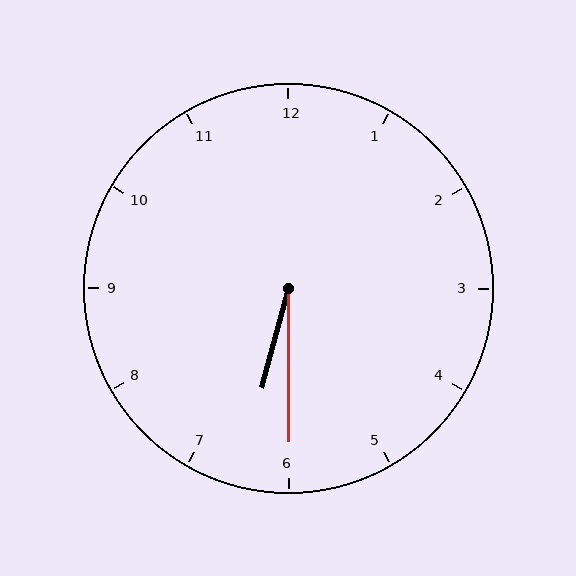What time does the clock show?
6:30.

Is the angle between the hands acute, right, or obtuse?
It is acute.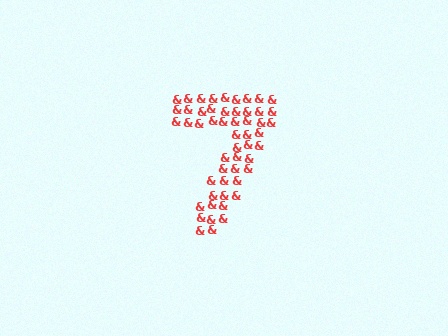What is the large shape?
The large shape is the digit 7.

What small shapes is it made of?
It is made of small ampersands.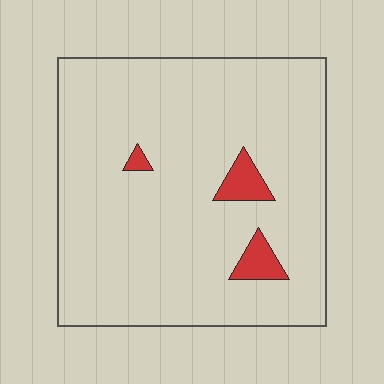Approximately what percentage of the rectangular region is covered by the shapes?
Approximately 5%.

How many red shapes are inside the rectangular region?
3.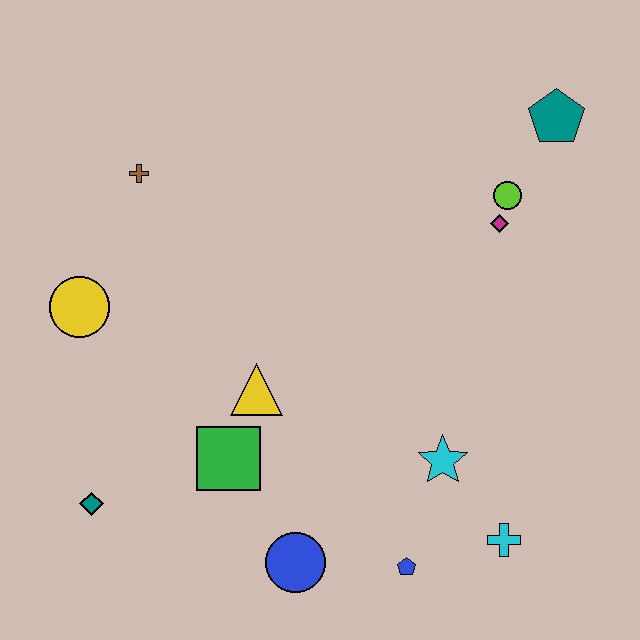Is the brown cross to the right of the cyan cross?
No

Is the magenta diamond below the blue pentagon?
No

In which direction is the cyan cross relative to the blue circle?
The cyan cross is to the right of the blue circle.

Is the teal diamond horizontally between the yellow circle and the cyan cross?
Yes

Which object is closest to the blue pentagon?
The cyan cross is closest to the blue pentagon.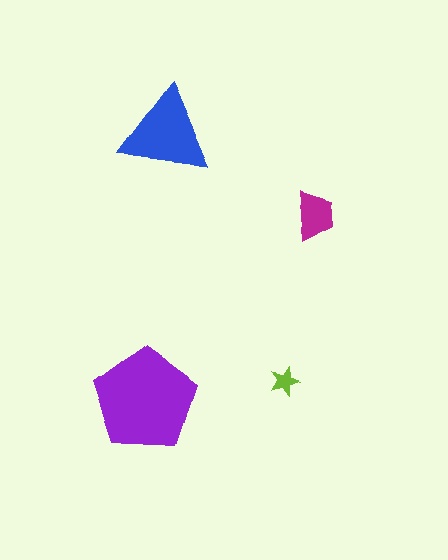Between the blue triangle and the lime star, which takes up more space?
The blue triangle.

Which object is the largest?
The purple pentagon.